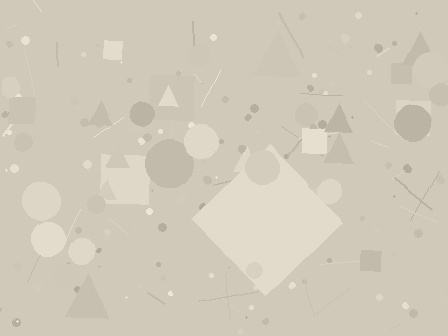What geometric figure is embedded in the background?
A diamond is embedded in the background.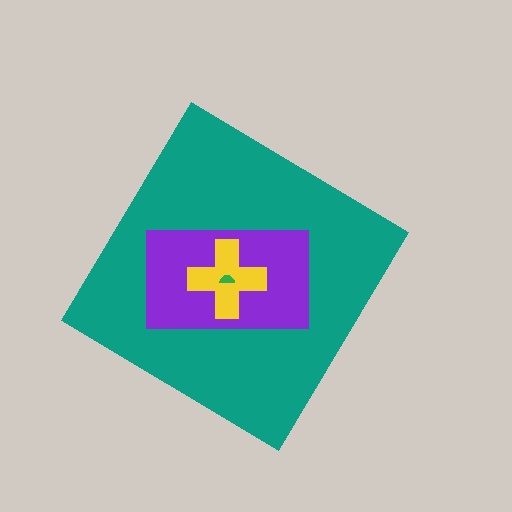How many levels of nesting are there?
4.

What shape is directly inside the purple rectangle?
The yellow cross.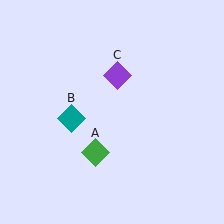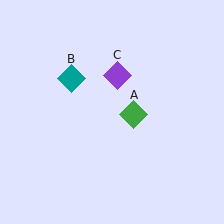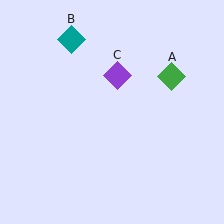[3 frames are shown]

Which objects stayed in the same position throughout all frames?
Purple diamond (object C) remained stationary.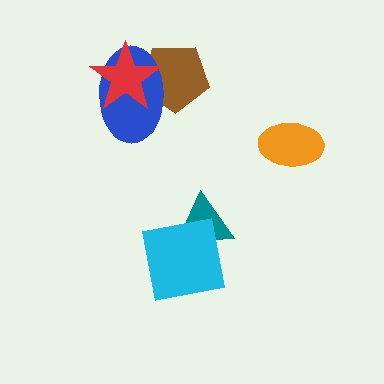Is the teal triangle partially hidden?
Yes, it is partially covered by another shape.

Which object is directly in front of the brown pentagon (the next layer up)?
The blue ellipse is directly in front of the brown pentagon.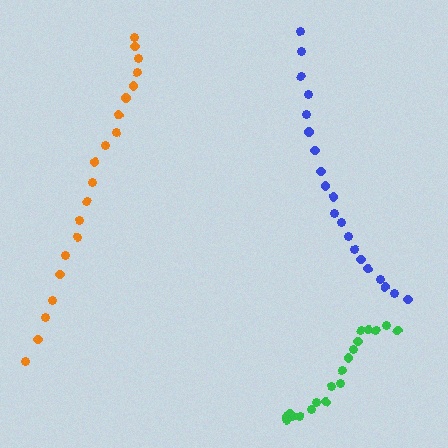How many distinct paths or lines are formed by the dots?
There are 3 distinct paths.